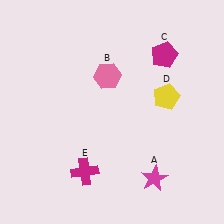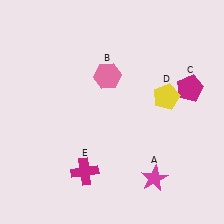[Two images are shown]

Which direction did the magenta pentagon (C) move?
The magenta pentagon (C) moved down.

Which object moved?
The magenta pentagon (C) moved down.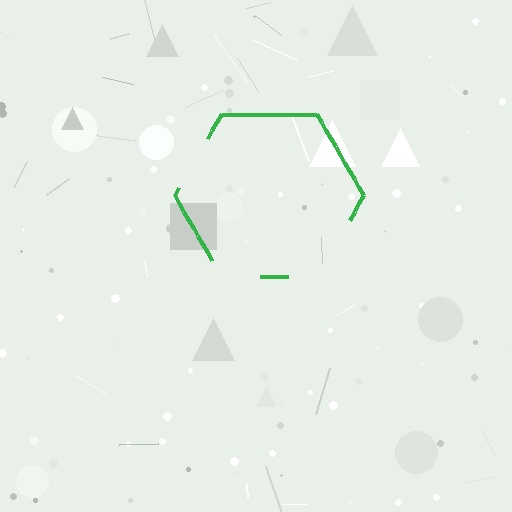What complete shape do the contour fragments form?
The contour fragments form a hexagon.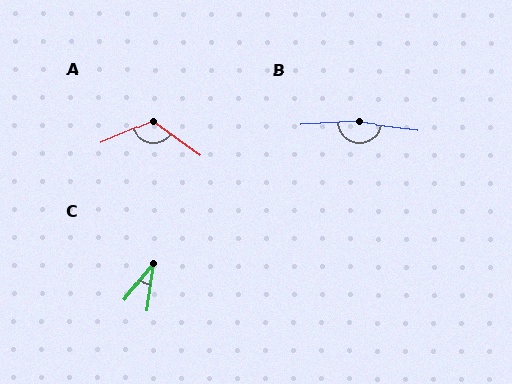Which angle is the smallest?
C, at approximately 30 degrees.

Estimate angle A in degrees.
Approximately 120 degrees.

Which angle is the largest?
B, at approximately 169 degrees.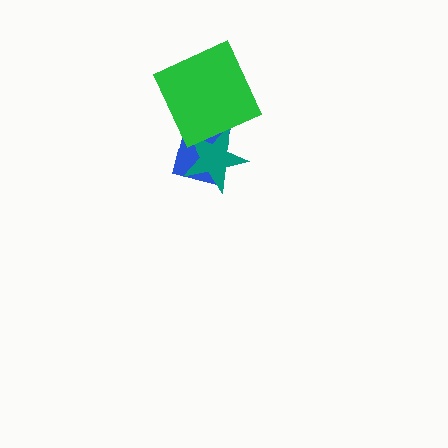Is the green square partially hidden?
No, no other shape covers it.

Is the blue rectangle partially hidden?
Yes, it is partially covered by another shape.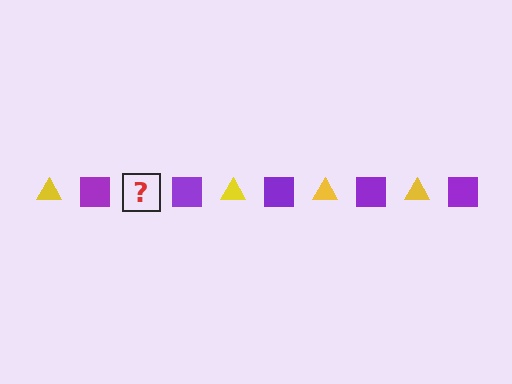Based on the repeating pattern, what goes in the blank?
The blank should be a yellow triangle.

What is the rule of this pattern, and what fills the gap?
The rule is that the pattern alternates between yellow triangle and purple square. The gap should be filled with a yellow triangle.